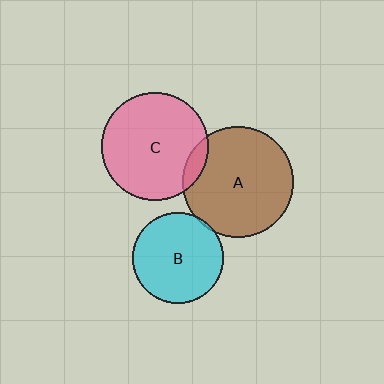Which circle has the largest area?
Circle A (brown).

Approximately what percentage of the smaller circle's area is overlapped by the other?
Approximately 10%.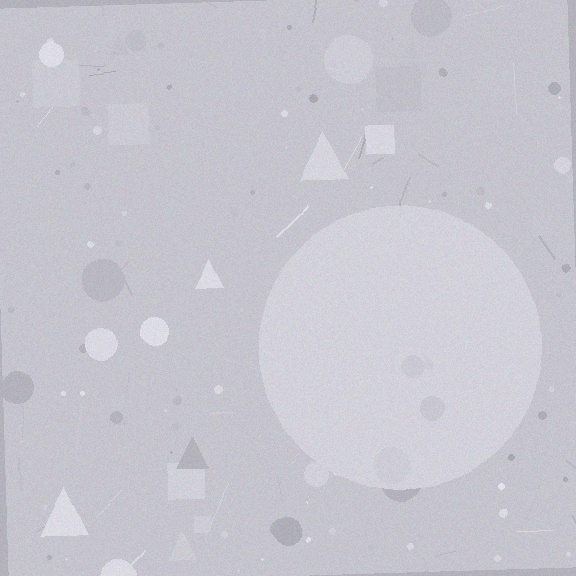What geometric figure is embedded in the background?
A circle is embedded in the background.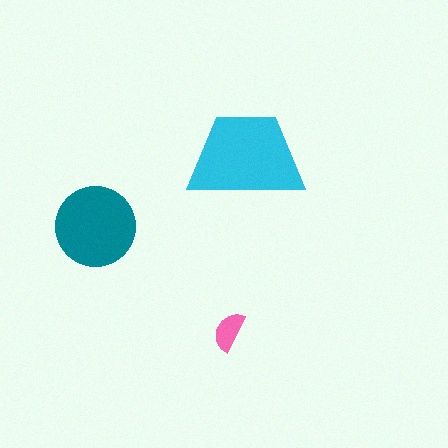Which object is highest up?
The cyan trapezoid is topmost.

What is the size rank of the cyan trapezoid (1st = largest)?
1st.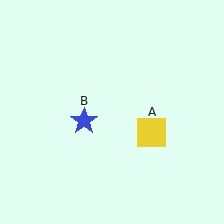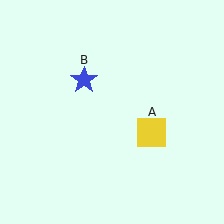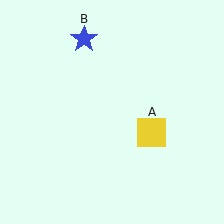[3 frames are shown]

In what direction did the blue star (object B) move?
The blue star (object B) moved up.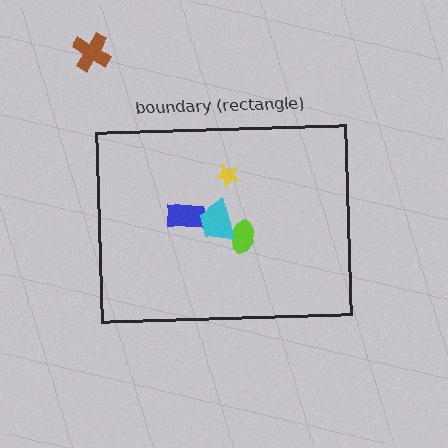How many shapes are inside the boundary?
5 inside, 1 outside.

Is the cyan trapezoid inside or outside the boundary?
Inside.